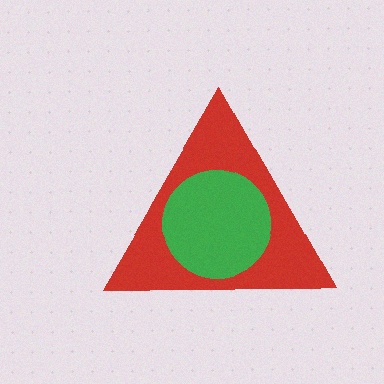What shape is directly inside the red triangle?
The green circle.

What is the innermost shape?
The green circle.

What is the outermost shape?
The red triangle.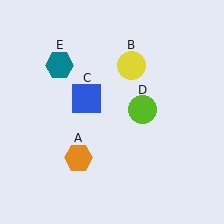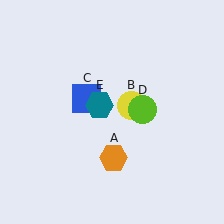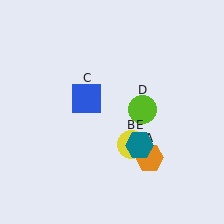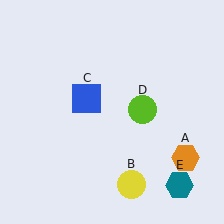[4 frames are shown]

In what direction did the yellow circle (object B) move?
The yellow circle (object B) moved down.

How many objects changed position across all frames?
3 objects changed position: orange hexagon (object A), yellow circle (object B), teal hexagon (object E).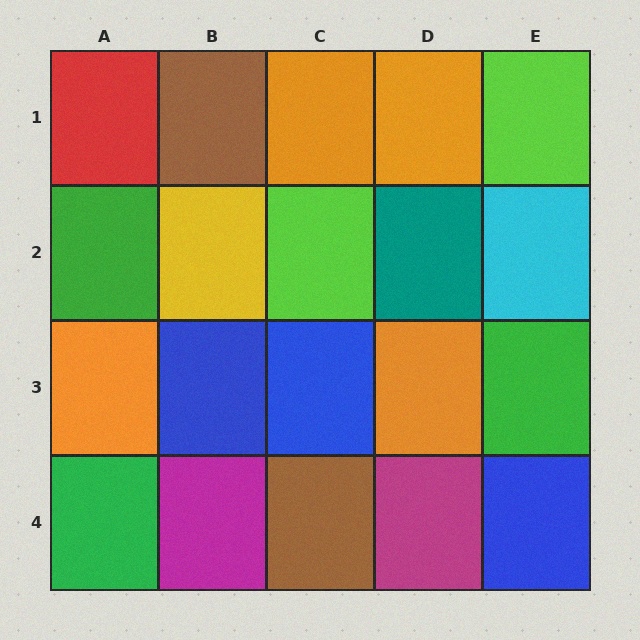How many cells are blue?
3 cells are blue.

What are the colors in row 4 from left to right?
Green, magenta, brown, magenta, blue.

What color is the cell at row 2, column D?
Teal.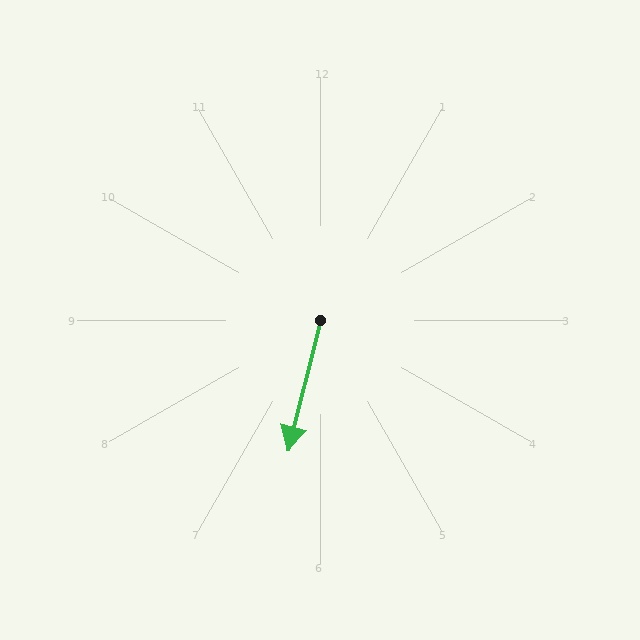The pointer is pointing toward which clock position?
Roughly 6 o'clock.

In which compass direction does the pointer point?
South.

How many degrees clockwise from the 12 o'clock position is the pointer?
Approximately 194 degrees.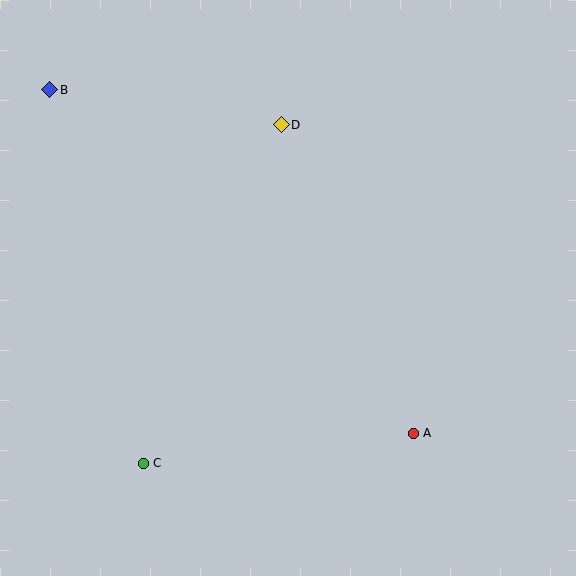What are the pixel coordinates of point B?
Point B is at (50, 90).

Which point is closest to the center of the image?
Point D at (281, 125) is closest to the center.